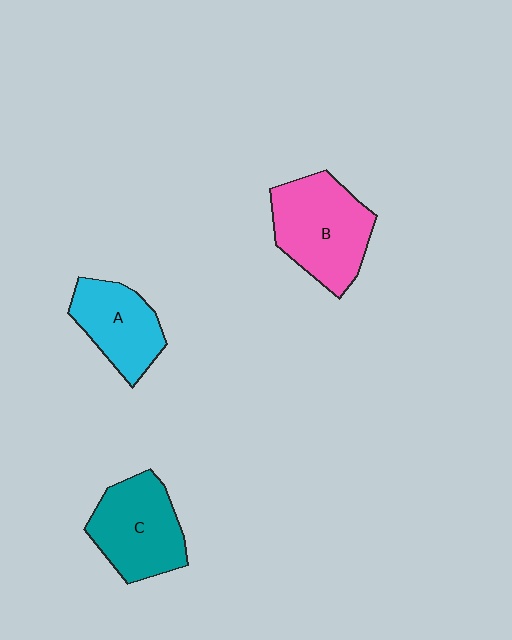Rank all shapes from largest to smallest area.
From largest to smallest: B (pink), C (teal), A (cyan).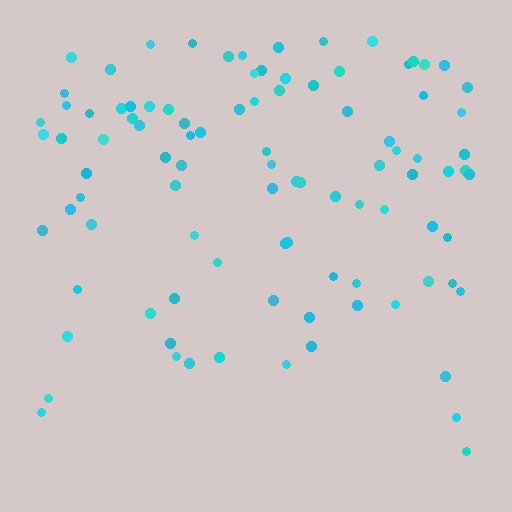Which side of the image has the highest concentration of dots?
The top.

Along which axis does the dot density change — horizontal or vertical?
Vertical.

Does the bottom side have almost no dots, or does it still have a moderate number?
Still a moderate number, just noticeably fewer than the top.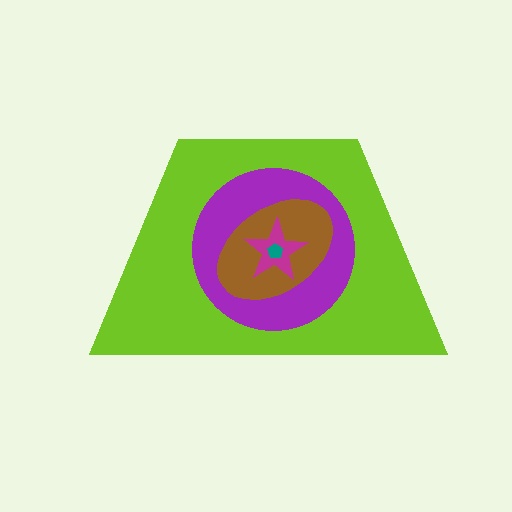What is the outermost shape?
The lime trapezoid.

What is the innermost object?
The teal pentagon.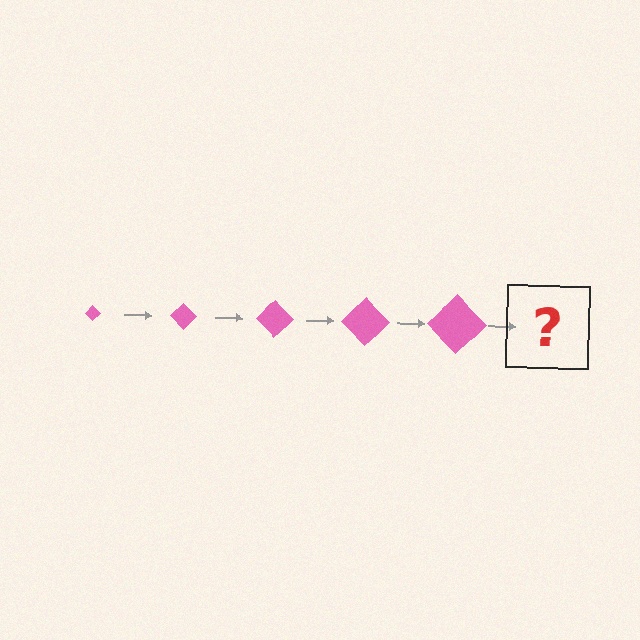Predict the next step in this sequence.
The next step is a pink diamond, larger than the previous one.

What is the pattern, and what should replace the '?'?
The pattern is that the diamond gets progressively larger each step. The '?' should be a pink diamond, larger than the previous one.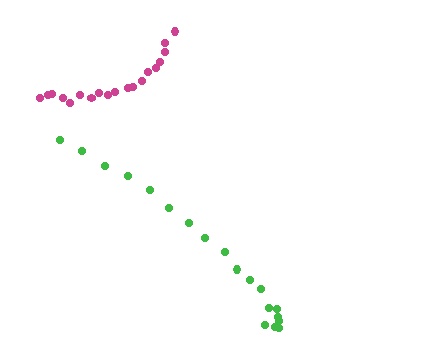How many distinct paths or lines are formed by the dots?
There are 2 distinct paths.